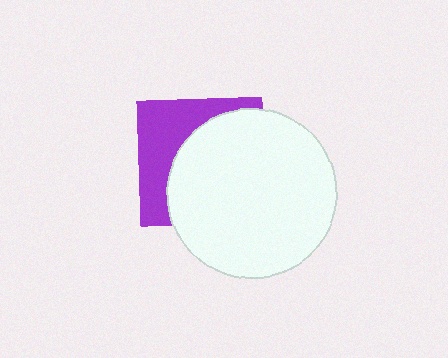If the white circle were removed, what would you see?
You would see the complete purple square.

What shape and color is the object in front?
The object in front is a white circle.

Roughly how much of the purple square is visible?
A small part of it is visible (roughly 39%).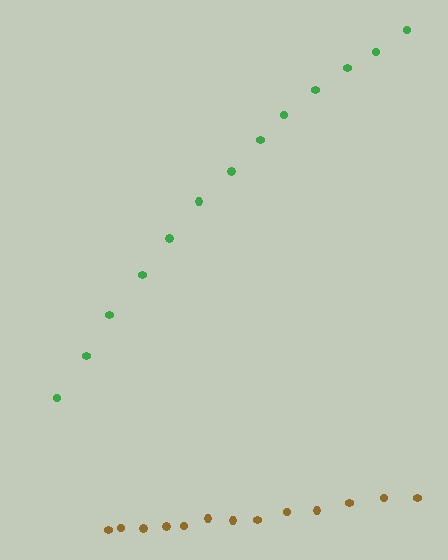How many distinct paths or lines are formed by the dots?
There are 2 distinct paths.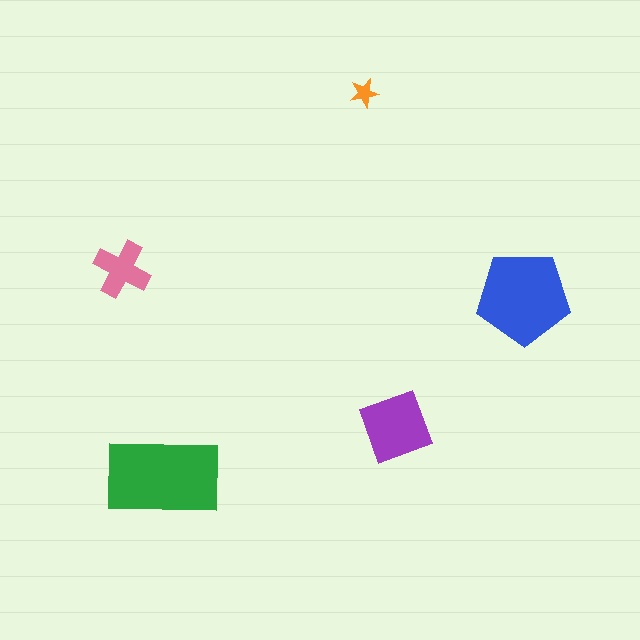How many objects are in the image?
There are 5 objects in the image.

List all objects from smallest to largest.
The orange star, the pink cross, the purple diamond, the blue pentagon, the green rectangle.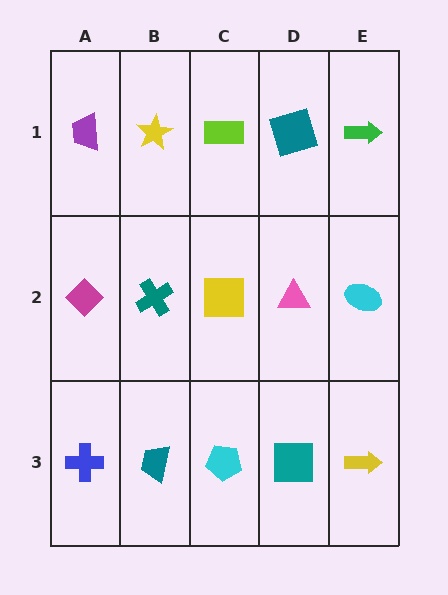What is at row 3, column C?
A cyan pentagon.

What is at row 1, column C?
A lime rectangle.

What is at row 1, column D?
A teal square.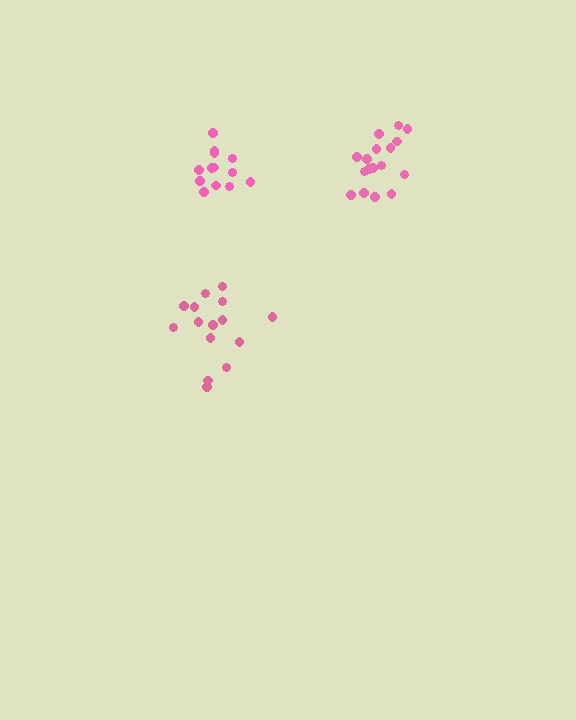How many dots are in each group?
Group 1: 13 dots, Group 2: 15 dots, Group 3: 17 dots (45 total).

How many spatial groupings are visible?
There are 3 spatial groupings.